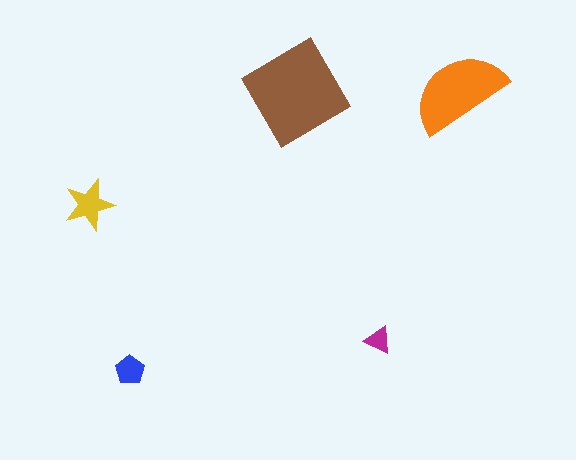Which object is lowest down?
The blue pentagon is bottommost.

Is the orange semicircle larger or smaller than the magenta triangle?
Larger.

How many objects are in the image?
There are 5 objects in the image.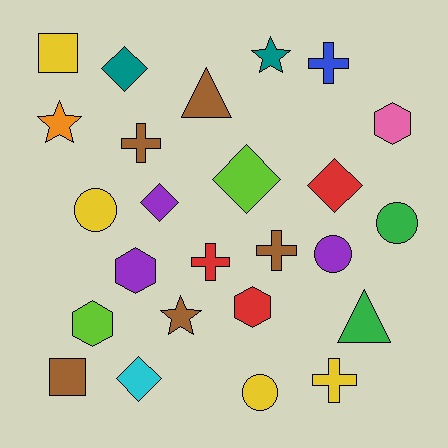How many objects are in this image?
There are 25 objects.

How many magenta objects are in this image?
There are no magenta objects.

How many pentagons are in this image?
There are no pentagons.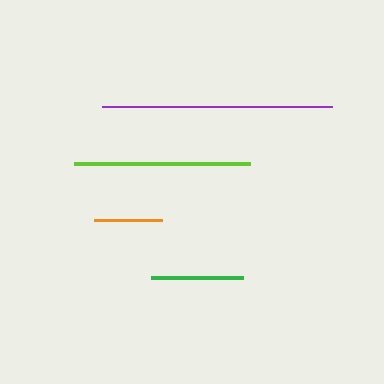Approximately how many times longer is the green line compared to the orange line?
The green line is approximately 1.4 times the length of the orange line.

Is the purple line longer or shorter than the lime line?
The purple line is longer than the lime line.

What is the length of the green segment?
The green segment is approximately 92 pixels long.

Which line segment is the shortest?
The orange line is the shortest at approximately 68 pixels.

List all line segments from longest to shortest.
From longest to shortest: purple, lime, green, orange.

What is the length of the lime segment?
The lime segment is approximately 176 pixels long.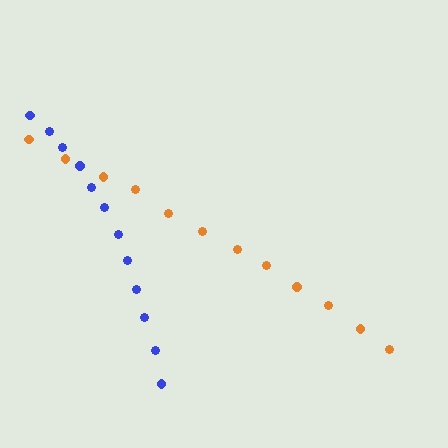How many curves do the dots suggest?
There are 2 distinct paths.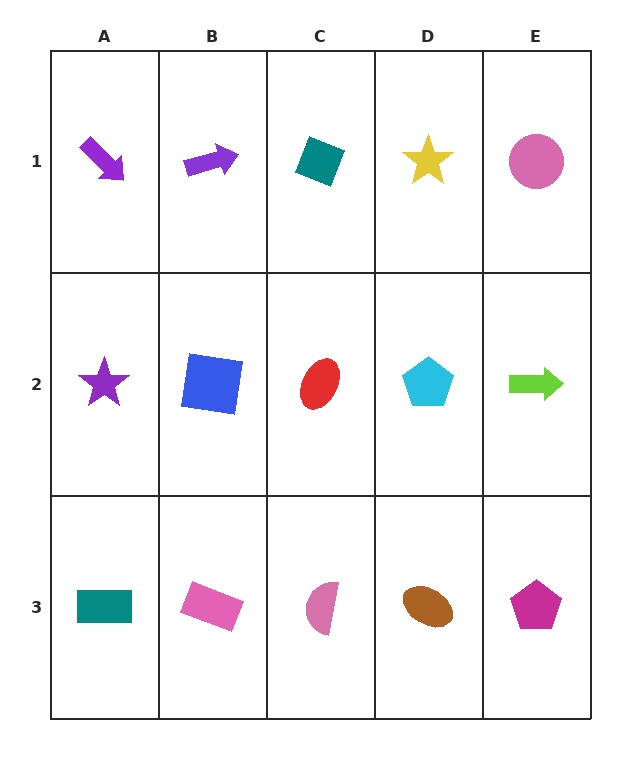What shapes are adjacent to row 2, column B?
A purple arrow (row 1, column B), a pink rectangle (row 3, column B), a purple star (row 2, column A), a red ellipse (row 2, column C).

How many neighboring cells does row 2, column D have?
4.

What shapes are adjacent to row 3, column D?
A cyan pentagon (row 2, column D), a pink semicircle (row 3, column C), a magenta pentagon (row 3, column E).